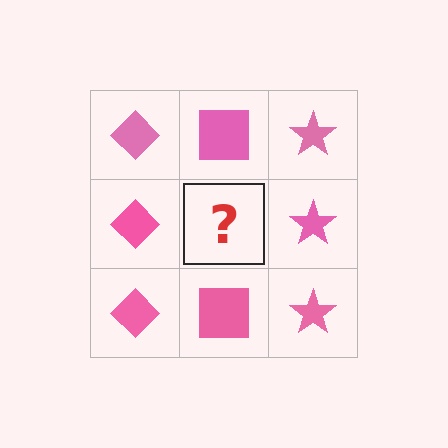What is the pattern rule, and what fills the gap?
The rule is that each column has a consistent shape. The gap should be filled with a pink square.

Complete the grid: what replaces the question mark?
The question mark should be replaced with a pink square.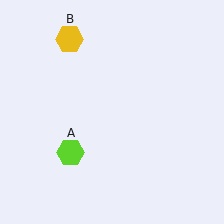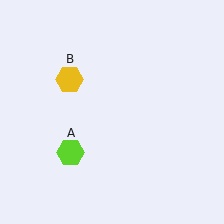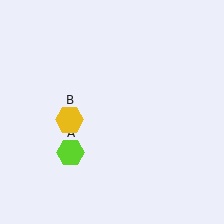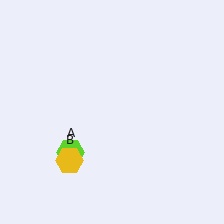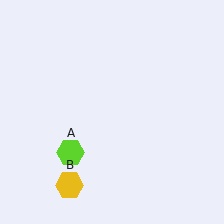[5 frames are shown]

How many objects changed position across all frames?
1 object changed position: yellow hexagon (object B).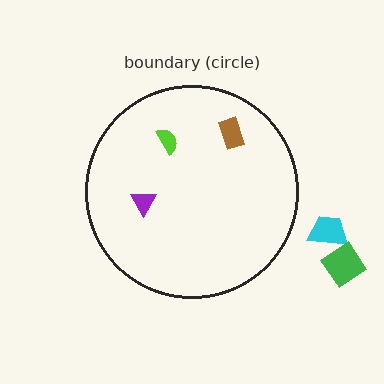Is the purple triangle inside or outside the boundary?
Inside.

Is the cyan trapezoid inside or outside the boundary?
Outside.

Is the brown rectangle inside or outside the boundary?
Inside.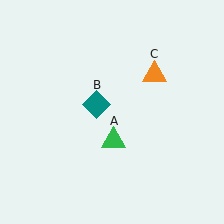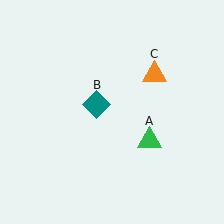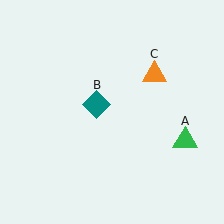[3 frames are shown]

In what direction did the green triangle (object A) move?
The green triangle (object A) moved right.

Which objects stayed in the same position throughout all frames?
Teal diamond (object B) and orange triangle (object C) remained stationary.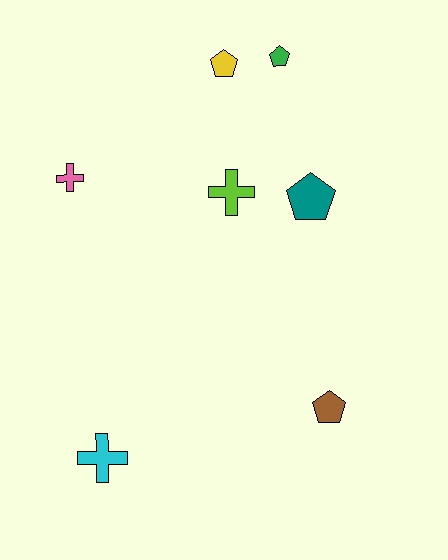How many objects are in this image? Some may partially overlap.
There are 7 objects.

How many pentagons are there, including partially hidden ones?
There are 4 pentagons.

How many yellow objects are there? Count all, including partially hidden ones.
There is 1 yellow object.